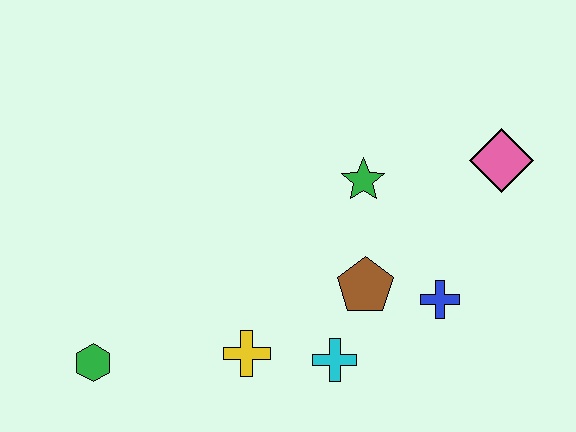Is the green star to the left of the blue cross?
Yes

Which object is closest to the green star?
The brown pentagon is closest to the green star.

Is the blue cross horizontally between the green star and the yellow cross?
No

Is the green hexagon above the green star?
No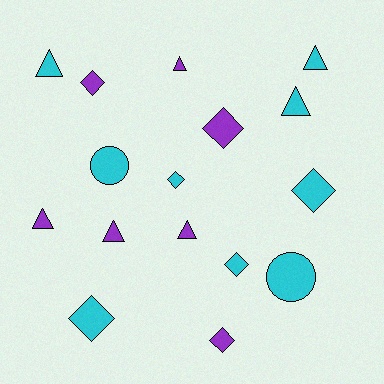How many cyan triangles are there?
There are 3 cyan triangles.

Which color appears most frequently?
Cyan, with 9 objects.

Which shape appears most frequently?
Diamond, with 7 objects.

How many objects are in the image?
There are 16 objects.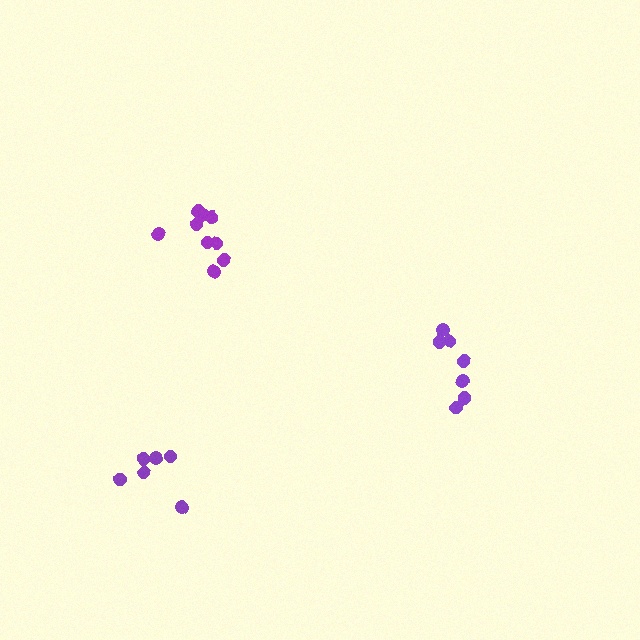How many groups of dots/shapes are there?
There are 3 groups.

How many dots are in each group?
Group 1: 6 dots, Group 2: 9 dots, Group 3: 7 dots (22 total).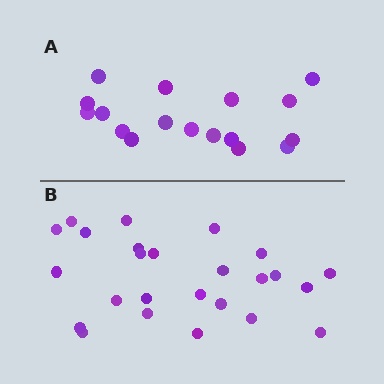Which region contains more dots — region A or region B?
Region B (the bottom region) has more dots.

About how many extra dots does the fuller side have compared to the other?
Region B has roughly 8 or so more dots than region A.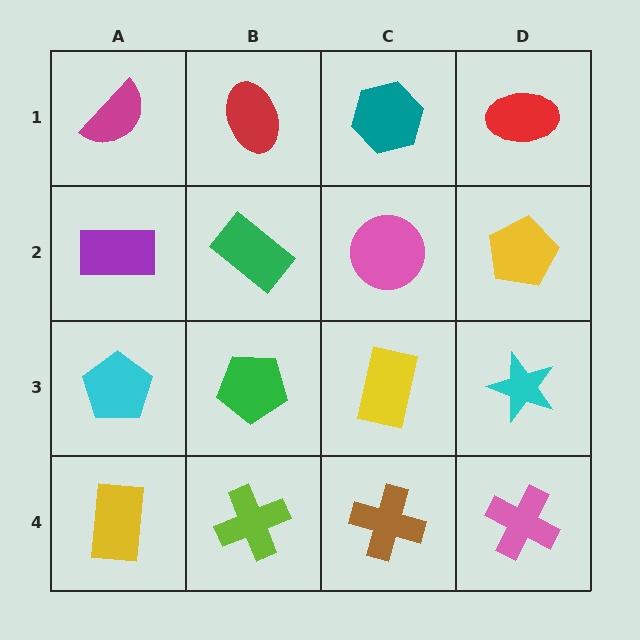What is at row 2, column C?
A pink circle.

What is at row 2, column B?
A green rectangle.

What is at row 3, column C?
A yellow rectangle.